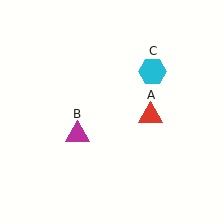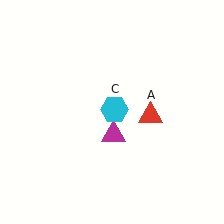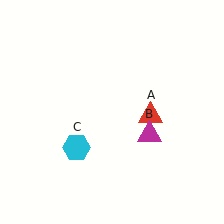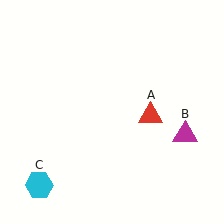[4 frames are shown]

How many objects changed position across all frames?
2 objects changed position: magenta triangle (object B), cyan hexagon (object C).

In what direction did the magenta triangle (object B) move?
The magenta triangle (object B) moved right.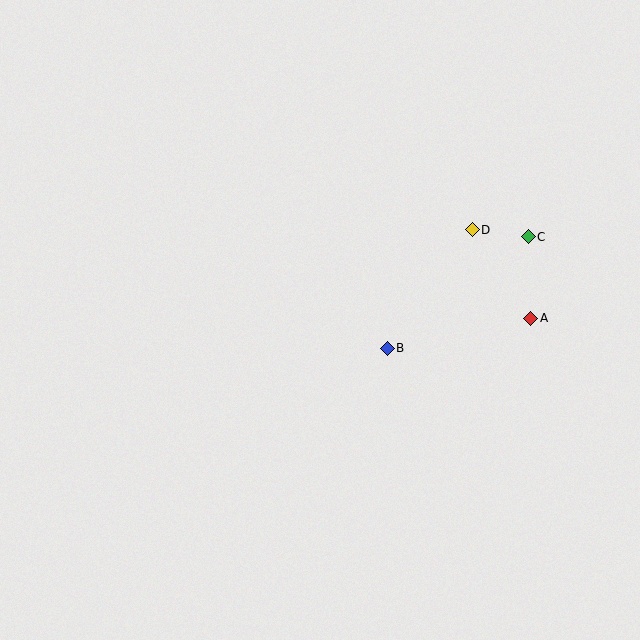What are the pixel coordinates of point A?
Point A is at (531, 318).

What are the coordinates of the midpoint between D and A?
The midpoint between D and A is at (501, 274).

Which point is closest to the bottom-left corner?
Point B is closest to the bottom-left corner.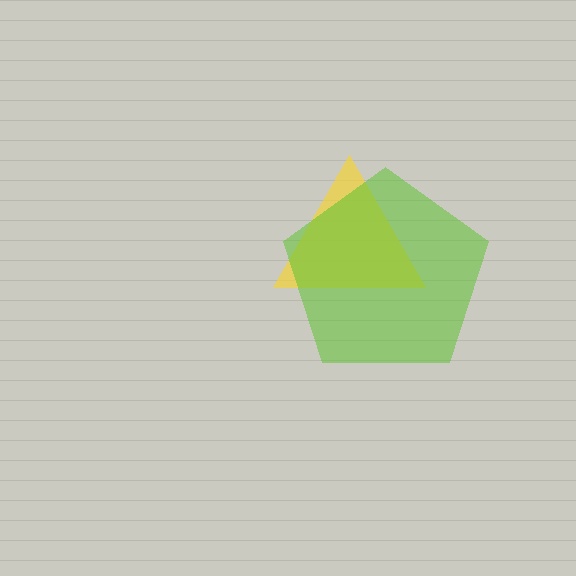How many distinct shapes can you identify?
There are 2 distinct shapes: a yellow triangle, a lime pentagon.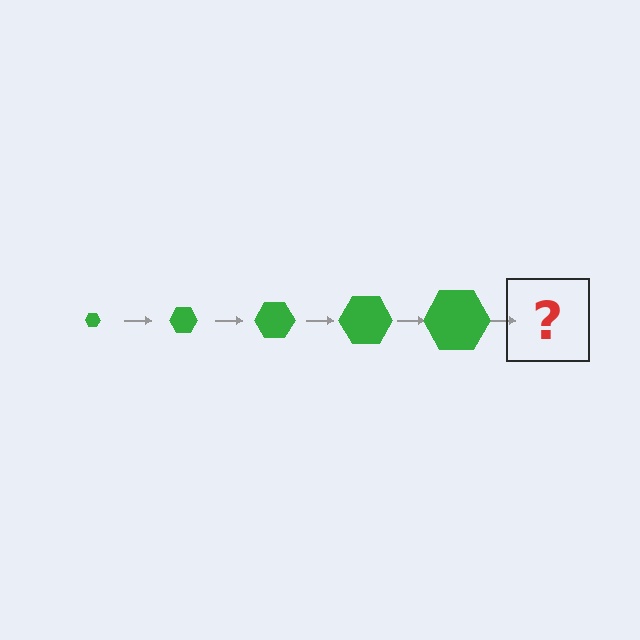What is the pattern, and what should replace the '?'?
The pattern is that the hexagon gets progressively larger each step. The '?' should be a green hexagon, larger than the previous one.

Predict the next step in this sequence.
The next step is a green hexagon, larger than the previous one.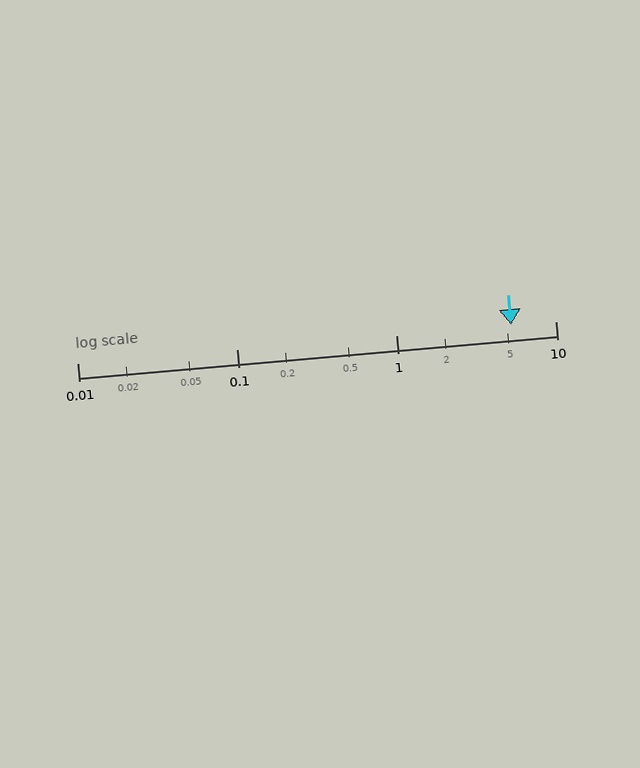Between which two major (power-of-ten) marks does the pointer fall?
The pointer is between 1 and 10.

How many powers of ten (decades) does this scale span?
The scale spans 3 decades, from 0.01 to 10.